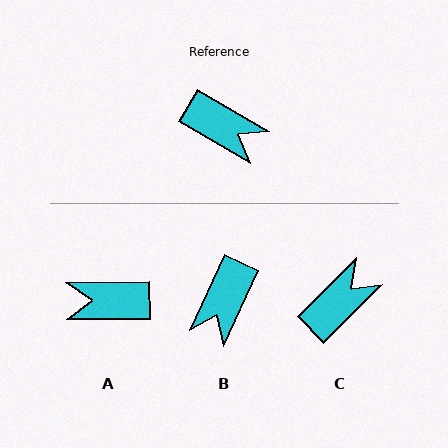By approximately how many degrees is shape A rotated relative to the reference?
Approximately 149 degrees clockwise.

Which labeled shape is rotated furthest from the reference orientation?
A, about 149 degrees away.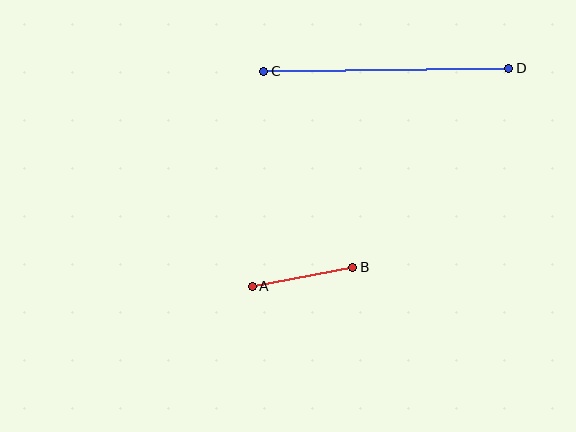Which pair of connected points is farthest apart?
Points C and D are farthest apart.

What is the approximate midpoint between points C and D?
The midpoint is at approximately (386, 70) pixels.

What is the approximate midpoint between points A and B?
The midpoint is at approximately (303, 277) pixels.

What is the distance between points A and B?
The distance is approximately 102 pixels.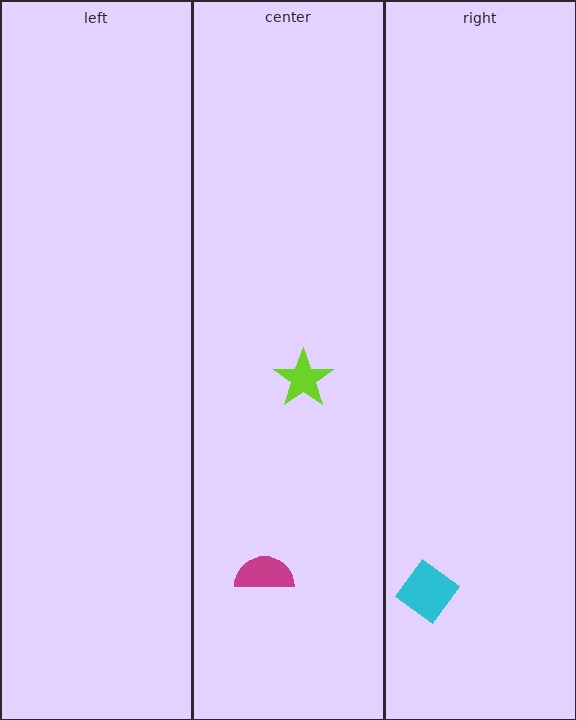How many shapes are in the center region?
2.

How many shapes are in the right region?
1.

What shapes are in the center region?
The lime star, the magenta semicircle.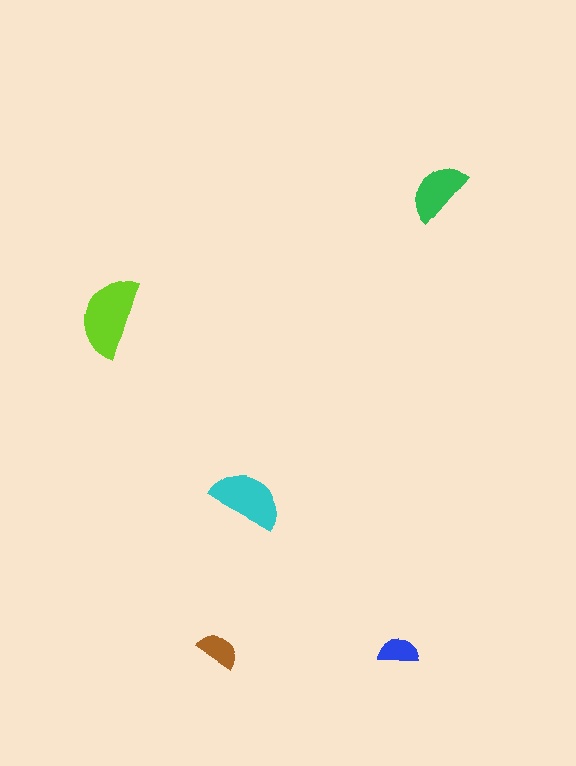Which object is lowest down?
The brown semicircle is bottommost.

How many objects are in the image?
There are 5 objects in the image.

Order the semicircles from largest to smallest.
the lime one, the cyan one, the green one, the brown one, the blue one.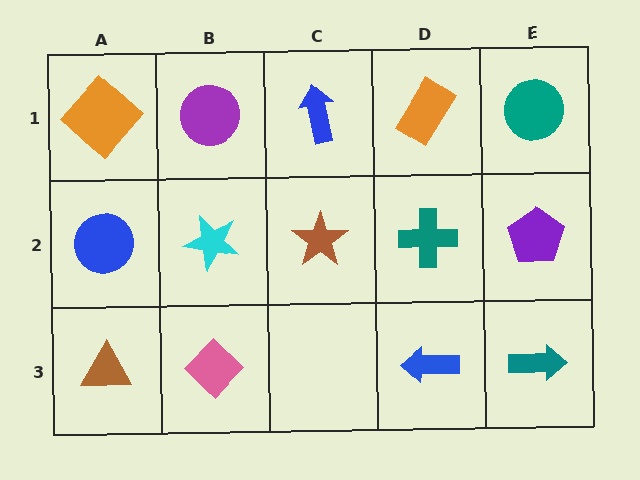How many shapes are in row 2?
5 shapes.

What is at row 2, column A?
A blue circle.